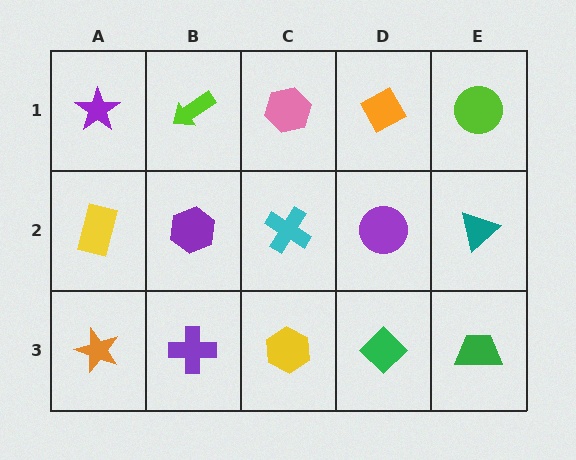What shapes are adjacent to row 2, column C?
A pink hexagon (row 1, column C), a yellow hexagon (row 3, column C), a purple hexagon (row 2, column B), a purple circle (row 2, column D).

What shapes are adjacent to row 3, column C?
A cyan cross (row 2, column C), a purple cross (row 3, column B), a green diamond (row 3, column D).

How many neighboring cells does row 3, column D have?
3.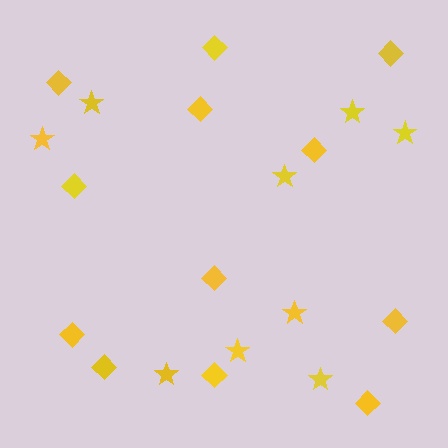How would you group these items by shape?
There are 2 groups: one group of stars (9) and one group of diamonds (12).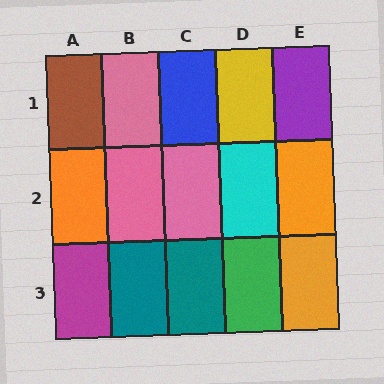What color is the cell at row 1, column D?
Yellow.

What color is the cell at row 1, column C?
Blue.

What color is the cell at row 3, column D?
Green.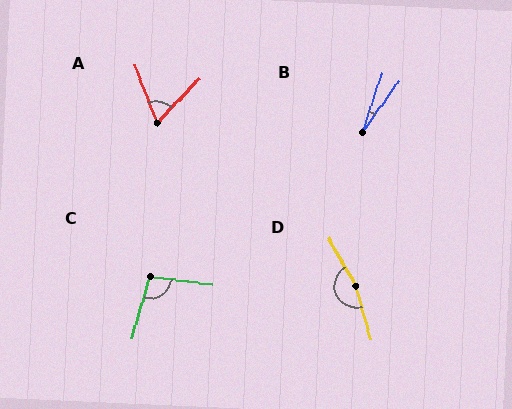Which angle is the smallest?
B, at approximately 17 degrees.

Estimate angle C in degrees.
Approximately 100 degrees.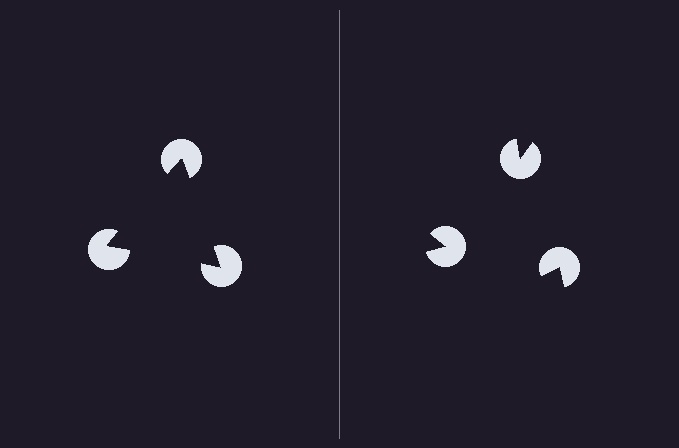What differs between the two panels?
The pac-man discs are positioned identically on both sides; only the wedge orientations differ. On the left they align to a triangle; on the right they are misaligned.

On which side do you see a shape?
An illusory triangle appears on the left side. On the right side the wedge cuts are rotated, so no coherent shape forms.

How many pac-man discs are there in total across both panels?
6 — 3 on each side.